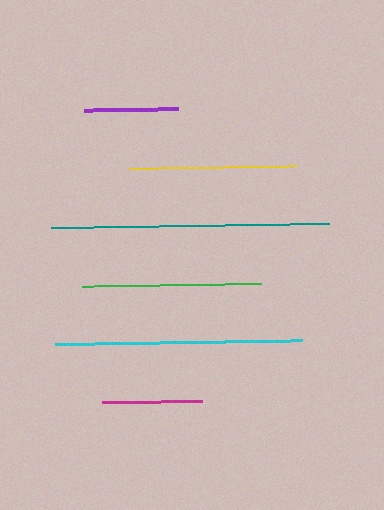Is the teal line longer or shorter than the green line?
The teal line is longer than the green line.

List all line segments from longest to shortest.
From longest to shortest: teal, cyan, green, yellow, magenta, purple.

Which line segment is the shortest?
The purple line is the shortest at approximately 93 pixels.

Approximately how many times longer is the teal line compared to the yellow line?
The teal line is approximately 1.7 times the length of the yellow line.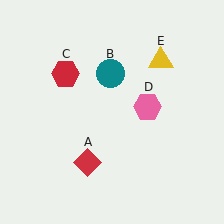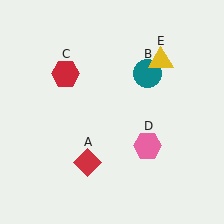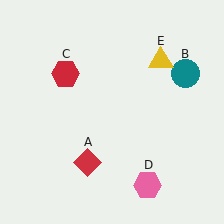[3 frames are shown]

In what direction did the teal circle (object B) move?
The teal circle (object B) moved right.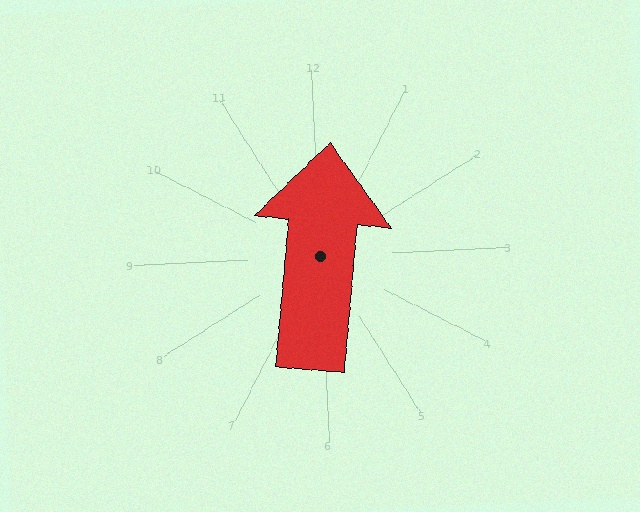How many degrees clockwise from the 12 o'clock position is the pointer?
Approximately 8 degrees.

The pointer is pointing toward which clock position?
Roughly 12 o'clock.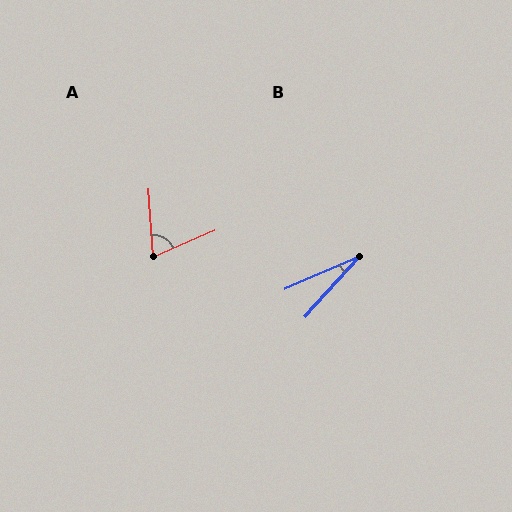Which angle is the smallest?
B, at approximately 24 degrees.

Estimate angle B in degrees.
Approximately 24 degrees.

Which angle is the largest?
A, at approximately 70 degrees.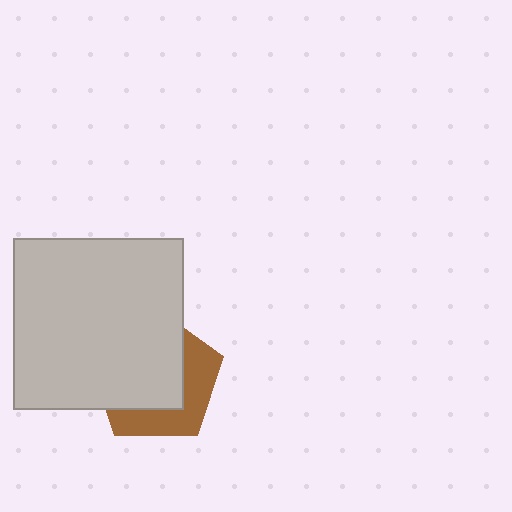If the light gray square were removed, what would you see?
You would see the complete brown pentagon.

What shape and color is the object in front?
The object in front is a light gray square.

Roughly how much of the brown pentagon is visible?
A small part of it is visible (roughly 39%).